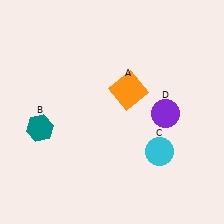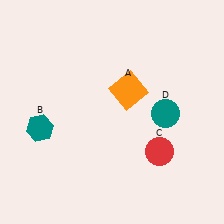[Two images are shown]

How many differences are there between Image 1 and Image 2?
There are 2 differences between the two images.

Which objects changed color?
C changed from cyan to red. D changed from purple to teal.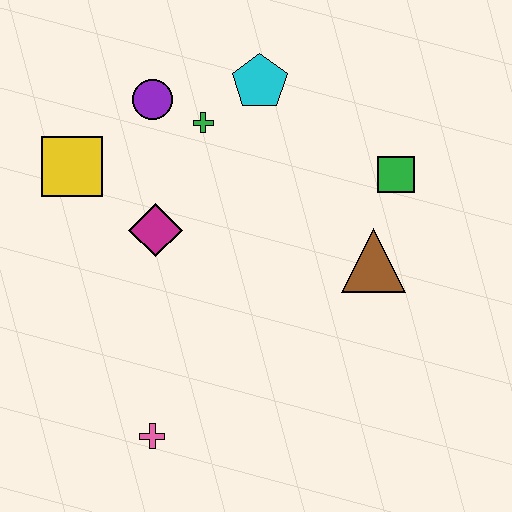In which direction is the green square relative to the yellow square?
The green square is to the right of the yellow square.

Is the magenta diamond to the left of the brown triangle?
Yes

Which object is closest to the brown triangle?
The green square is closest to the brown triangle.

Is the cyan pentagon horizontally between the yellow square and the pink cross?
No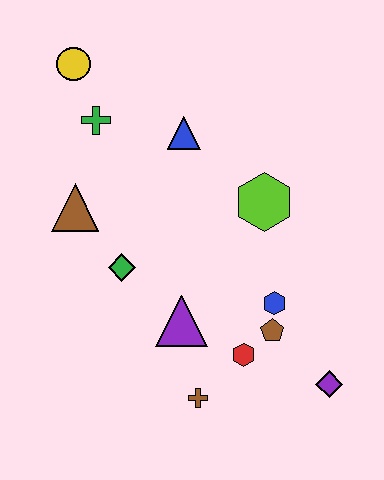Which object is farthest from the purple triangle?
The yellow circle is farthest from the purple triangle.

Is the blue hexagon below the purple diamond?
No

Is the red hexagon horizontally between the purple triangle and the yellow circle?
No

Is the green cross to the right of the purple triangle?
No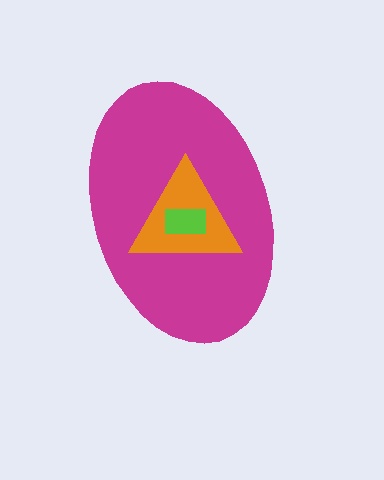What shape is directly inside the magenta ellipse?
The orange triangle.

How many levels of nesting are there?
3.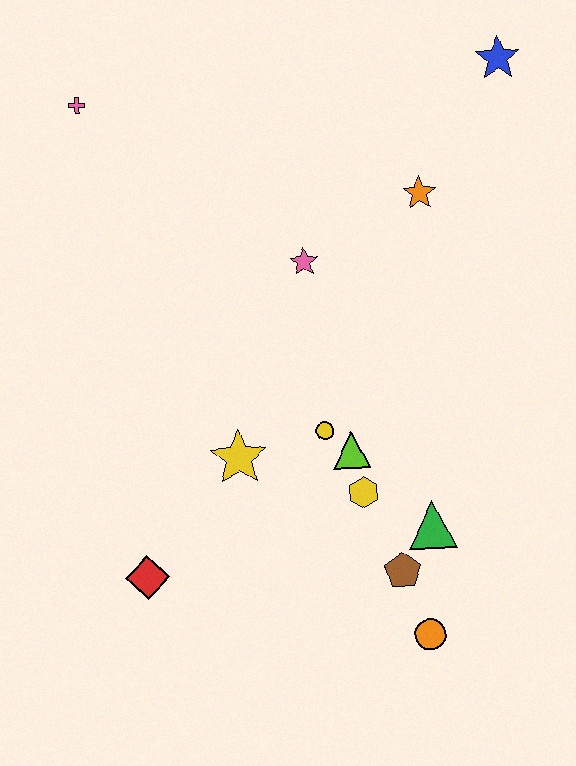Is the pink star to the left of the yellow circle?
Yes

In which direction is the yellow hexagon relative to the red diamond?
The yellow hexagon is to the right of the red diamond.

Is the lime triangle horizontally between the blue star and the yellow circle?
Yes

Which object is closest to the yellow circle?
The lime triangle is closest to the yellow circle.